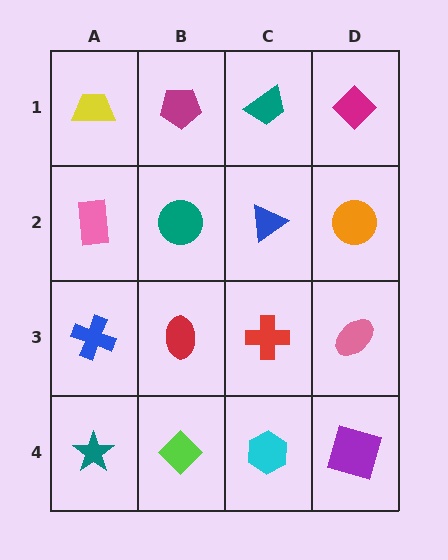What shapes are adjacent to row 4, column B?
A red ellipse (row 3, column B), a teal star (row 4, column A), a cyan hexagon (row 4, column C).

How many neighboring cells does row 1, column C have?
3.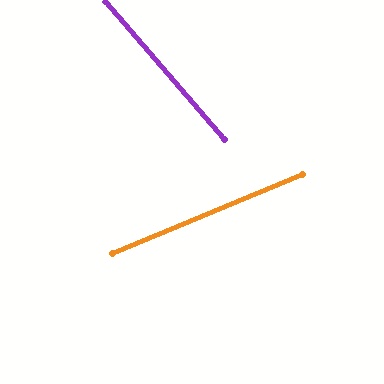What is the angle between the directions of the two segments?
Approximately 72 degrees.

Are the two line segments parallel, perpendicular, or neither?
Neither parallel nor perpendicular — they differ by about 72°.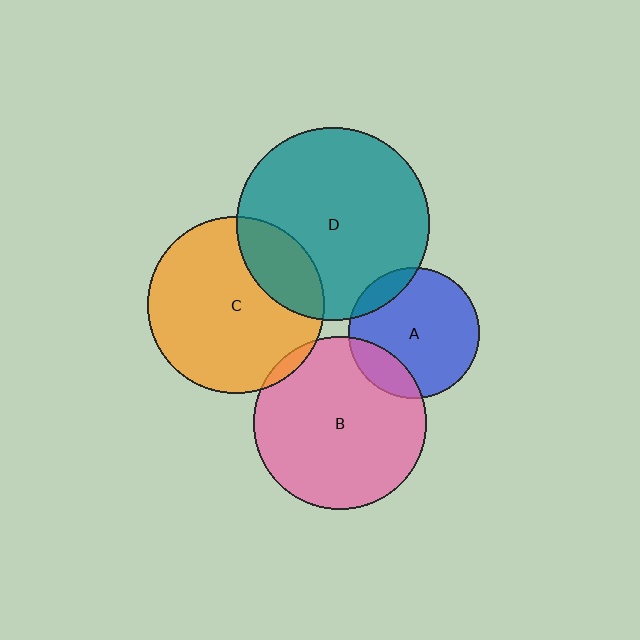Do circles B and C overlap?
Yes.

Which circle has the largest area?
Circle D (teal).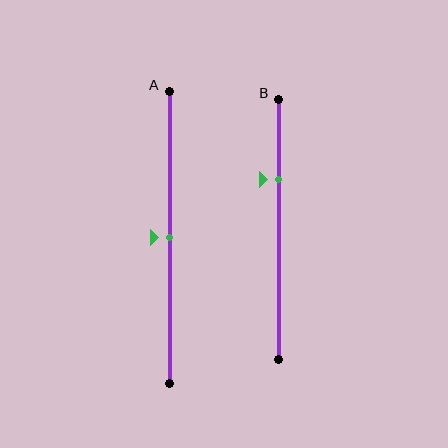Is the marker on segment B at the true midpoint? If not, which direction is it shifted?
No, the marker on segment B is shifted upward by about 19% of the segment length.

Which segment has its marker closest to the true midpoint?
Segment A has its marker closest to the true midpoint.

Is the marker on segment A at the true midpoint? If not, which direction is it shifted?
Yes, the marker on segment A is at the true midpoint.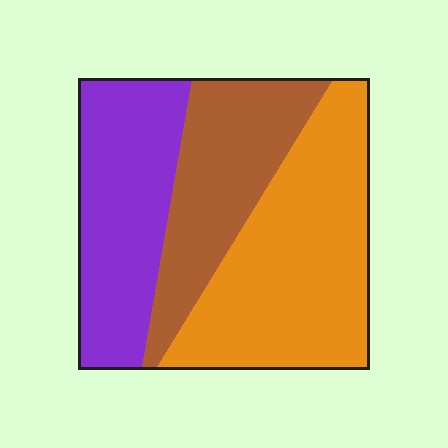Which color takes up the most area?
Orange, at roughly 45%.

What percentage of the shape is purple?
Purple takes up about one third (1/3) of the shape.